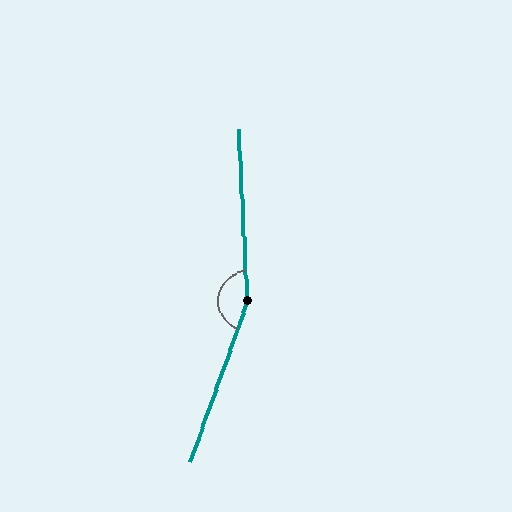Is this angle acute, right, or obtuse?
It is obtuse.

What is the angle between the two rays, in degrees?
Approximately 157 degrees.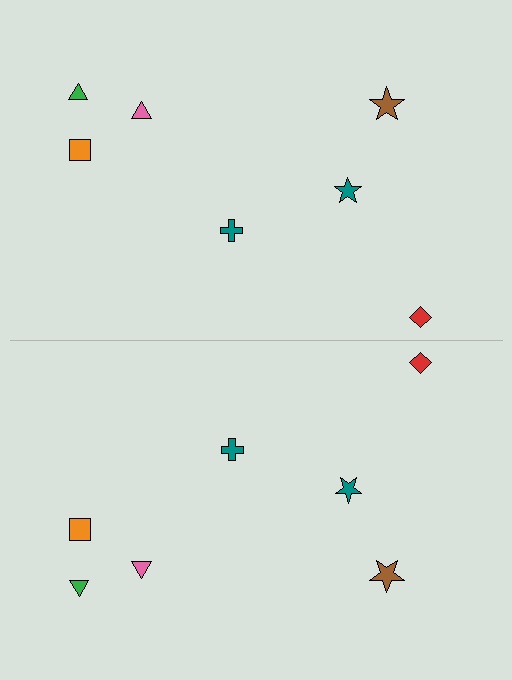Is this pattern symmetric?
Yes, this pattern has bilateral (reflection) symmetry.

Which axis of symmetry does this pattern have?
The pattern has a horizontal axis of symmetry running through the center of the image.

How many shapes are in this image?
There are 14 shapes in this image.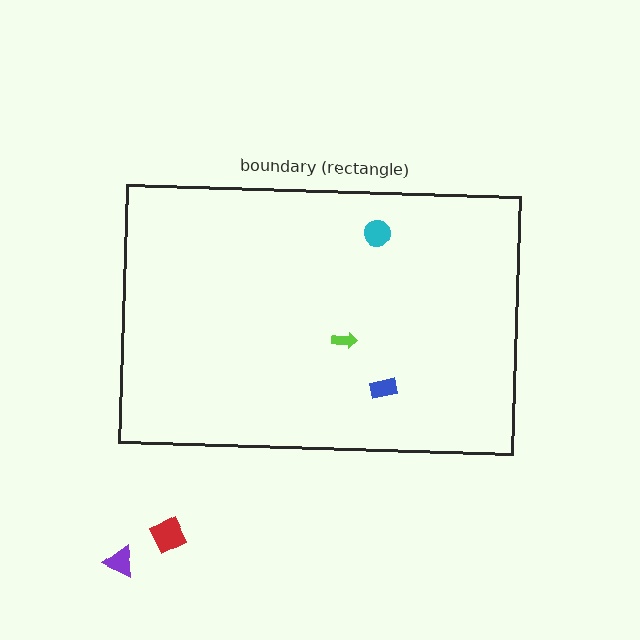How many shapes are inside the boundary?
3 inside, 2 outside.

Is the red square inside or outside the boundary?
Outside.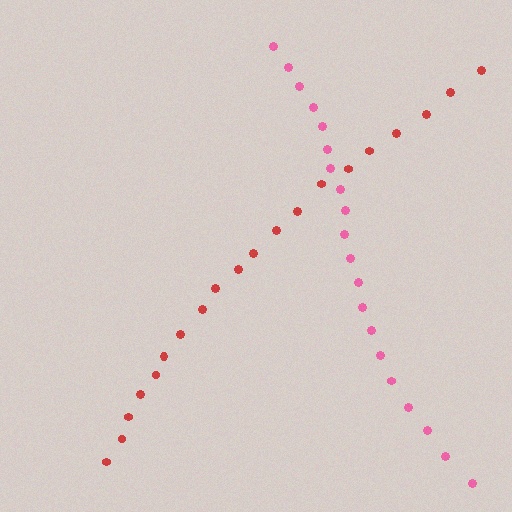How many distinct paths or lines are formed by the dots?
There are 2 distinct paths.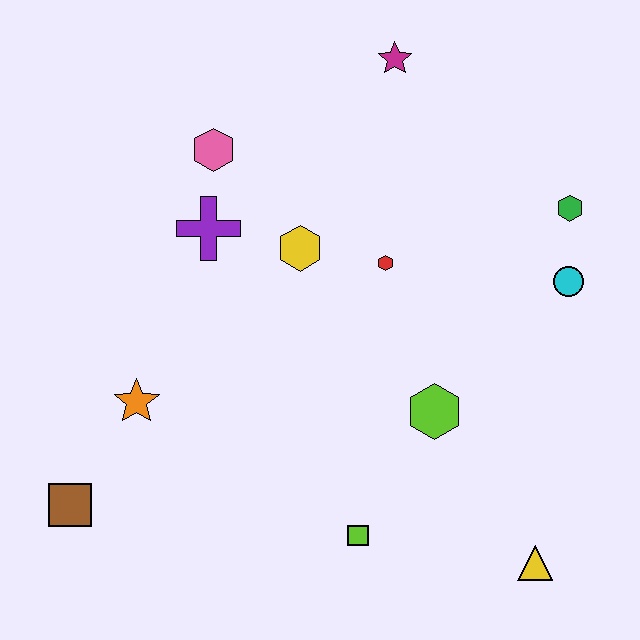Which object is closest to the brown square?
The orange star is closest to the brown square.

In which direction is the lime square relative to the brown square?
The lime square is to the right of the brown square.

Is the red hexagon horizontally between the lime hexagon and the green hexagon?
No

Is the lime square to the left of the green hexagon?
Yes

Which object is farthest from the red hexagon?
The brown square is farthest from the red hexagon.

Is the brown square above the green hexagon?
No